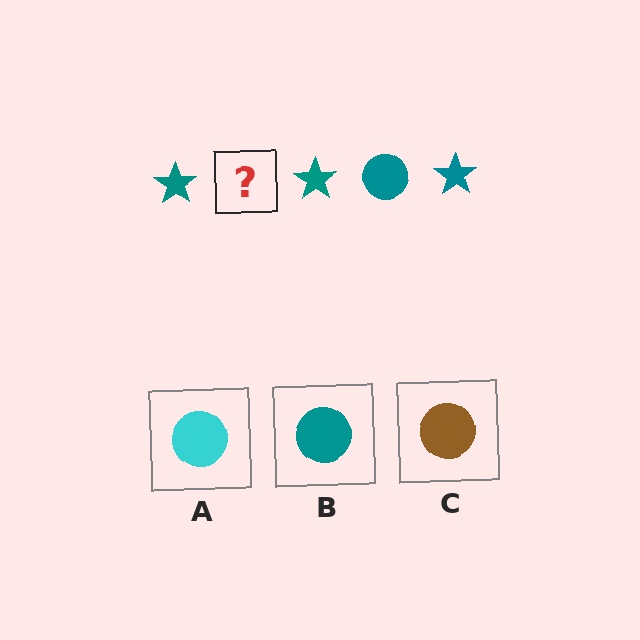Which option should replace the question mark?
Option B.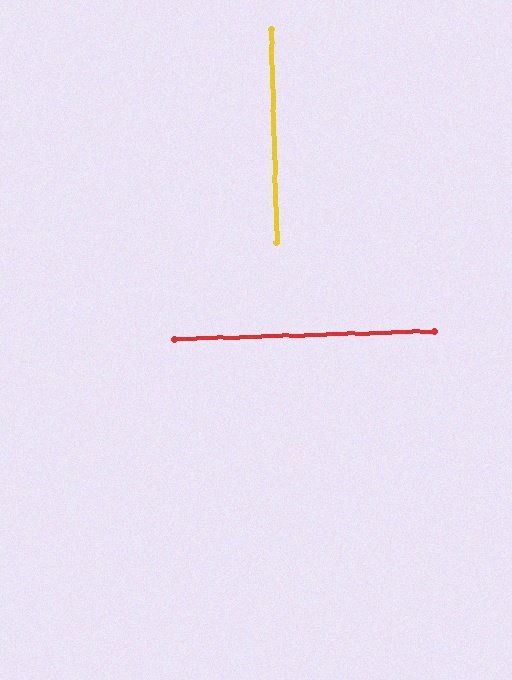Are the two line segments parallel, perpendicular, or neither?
Perpendicular — they meet at approximately 89°.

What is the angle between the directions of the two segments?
Approximately 89 degrees.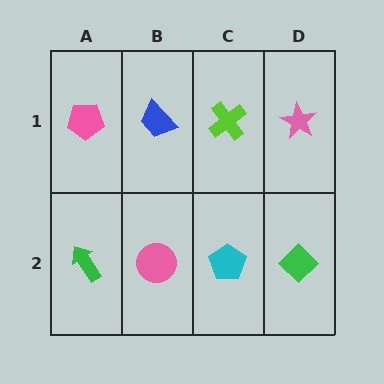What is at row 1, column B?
A blue trapezoid.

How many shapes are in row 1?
4 shapes.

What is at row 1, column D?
A pink star.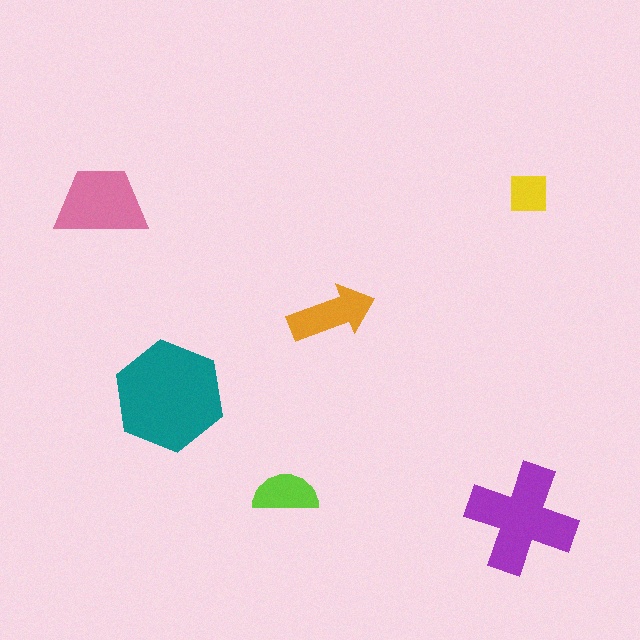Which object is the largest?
The teal hexagon.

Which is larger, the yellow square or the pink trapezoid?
The pink trapezoid.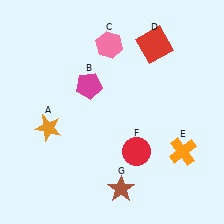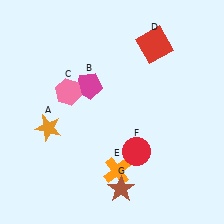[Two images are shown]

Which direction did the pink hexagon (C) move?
The pink hexagon (C) moved down.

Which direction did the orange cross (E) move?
The orange cross (E) moved left.